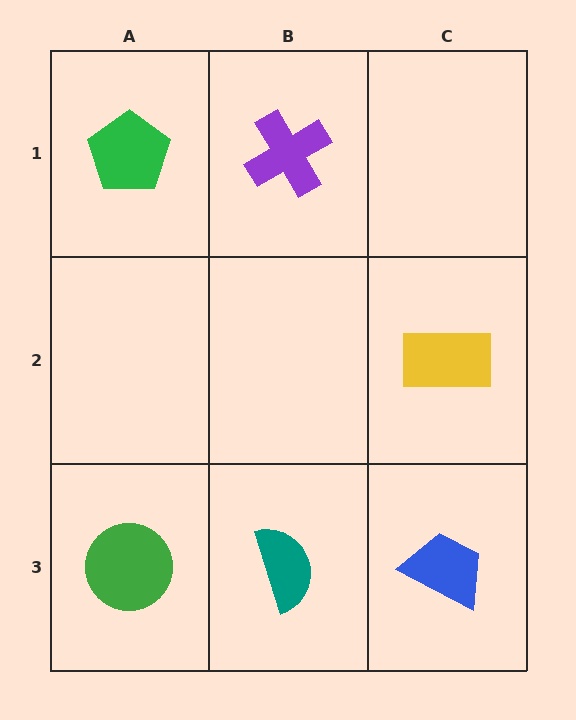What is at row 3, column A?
A green circle.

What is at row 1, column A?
A green pentagon.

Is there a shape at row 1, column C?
No, that cell is empty.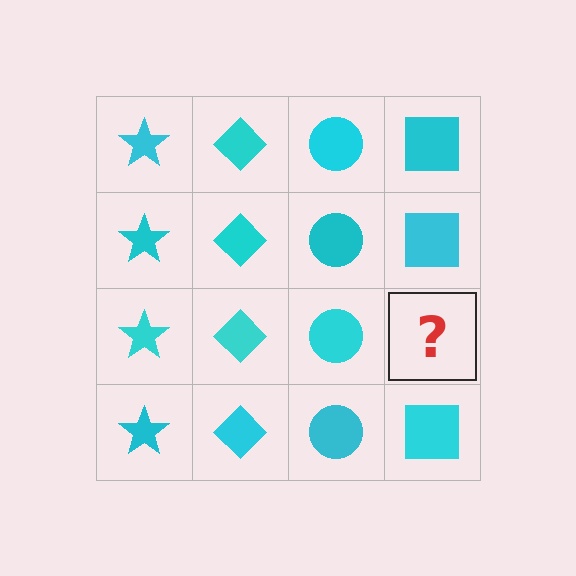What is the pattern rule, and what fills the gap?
The rule is that each column has a consistent shape. The gap should be filled with a cyan square.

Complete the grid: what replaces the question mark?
The question mark should be replaced with a cyan square.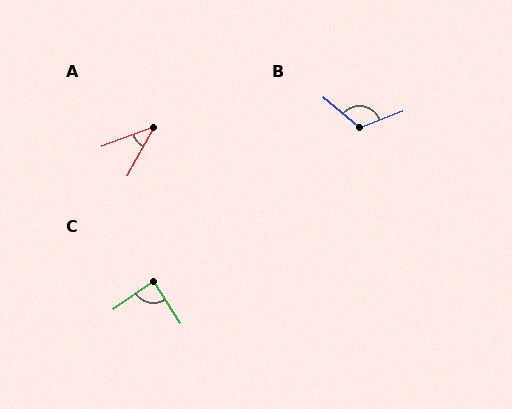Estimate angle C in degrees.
Approximately 88 degrees.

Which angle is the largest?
B, at approximately 119 degrees.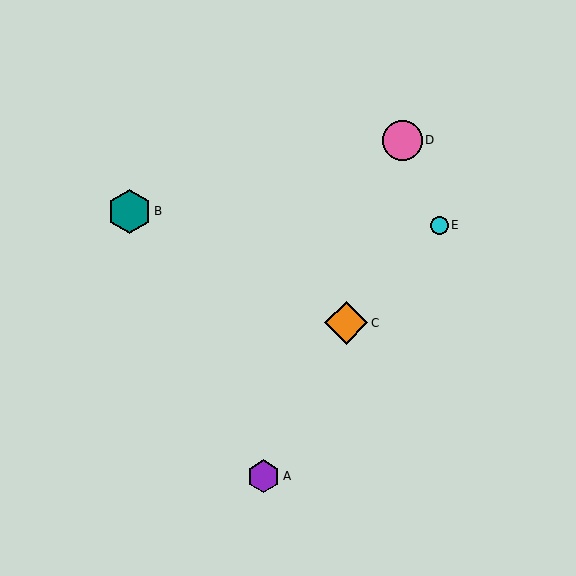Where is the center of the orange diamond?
The center of the orange diamond is at (346, 323).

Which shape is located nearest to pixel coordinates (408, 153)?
The pink circle (labeled D) at (402, 140) is nearest to that location.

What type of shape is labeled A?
Shape A is a purple hexagon.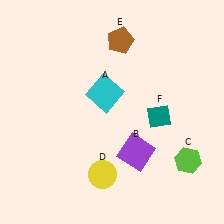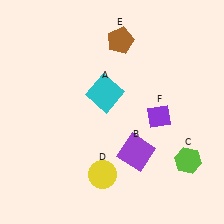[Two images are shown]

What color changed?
The diamond (F) changed from teal in Image 1 to purple in Image 2.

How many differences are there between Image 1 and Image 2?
There is 1 difference between the two images.